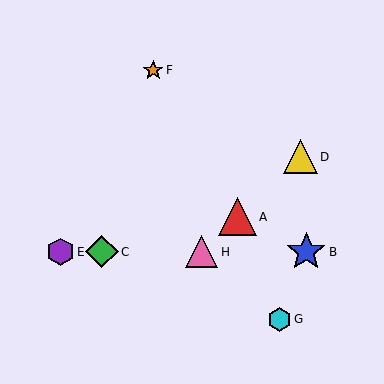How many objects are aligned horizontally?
4 objects (B, C, E, H) are aligned horizontally.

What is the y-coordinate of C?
Object C is at y≈252.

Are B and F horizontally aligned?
No, B is at y≈252 and F is at y≈70.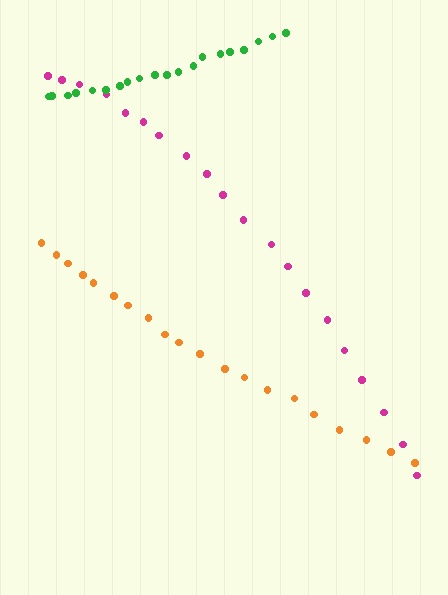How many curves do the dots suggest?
There are 3 distinct paths.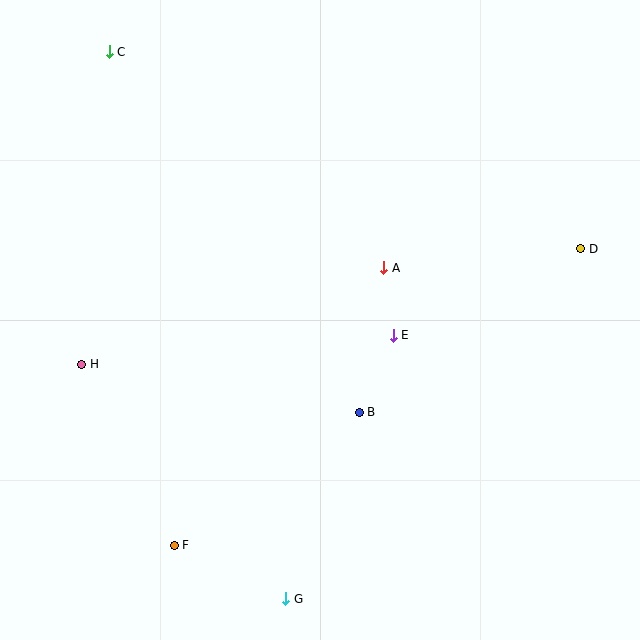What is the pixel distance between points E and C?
The distance between E and C is 401 pixels.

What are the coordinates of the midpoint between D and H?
The midpoint between D and H is at (331, 306).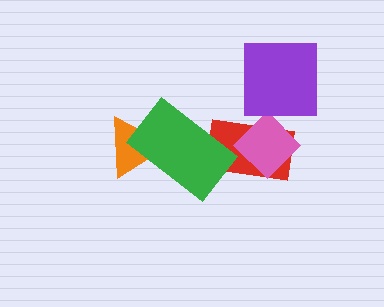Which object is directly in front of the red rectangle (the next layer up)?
The pink diamond is directly in front of the red rectangle.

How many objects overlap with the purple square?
0 objects overlap with the purple square.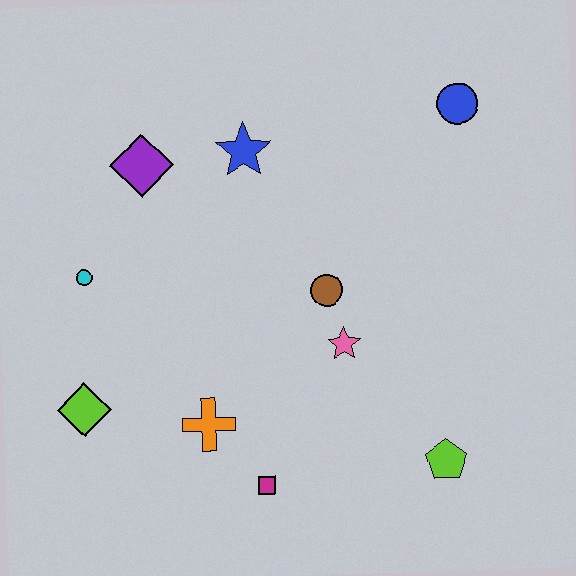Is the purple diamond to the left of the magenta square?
Yes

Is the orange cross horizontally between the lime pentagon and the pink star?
No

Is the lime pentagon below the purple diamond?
Yes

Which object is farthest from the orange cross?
The blue circle is farthest from the orange cross.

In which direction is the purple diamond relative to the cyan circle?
The purple diamond is above the cyan circle.